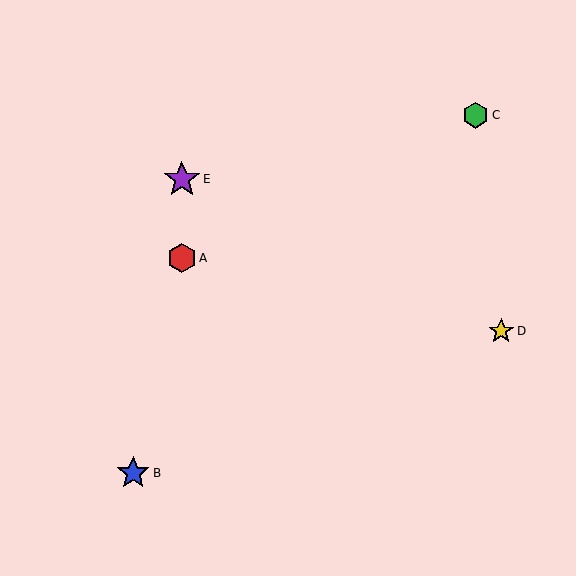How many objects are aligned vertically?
2 objects (A, E) are aligned vertically.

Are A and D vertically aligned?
No, A is at x≈182 and D is at x≈501.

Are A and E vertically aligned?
Yes, both are at x≈182.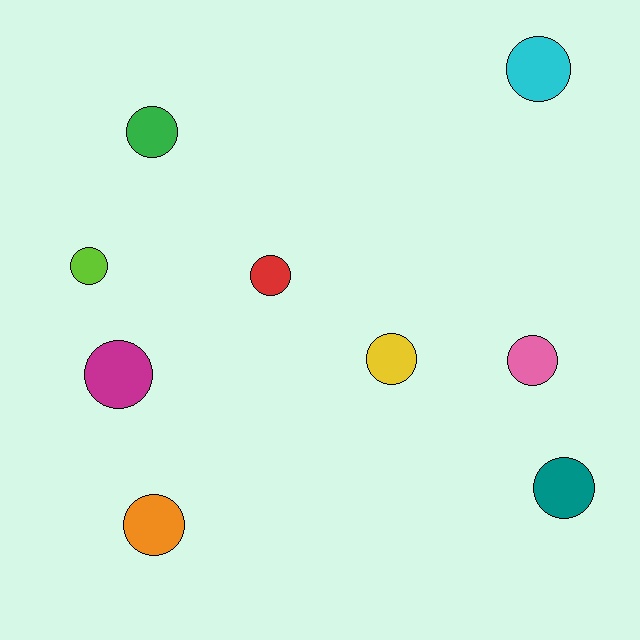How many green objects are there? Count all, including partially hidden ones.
There is 1 green object.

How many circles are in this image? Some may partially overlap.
There are 9 circles.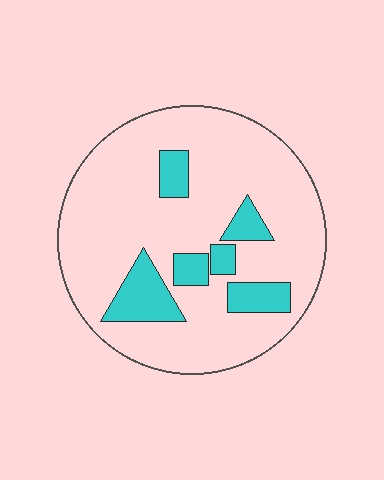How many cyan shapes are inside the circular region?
6.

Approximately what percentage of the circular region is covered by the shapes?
Approximately 20%.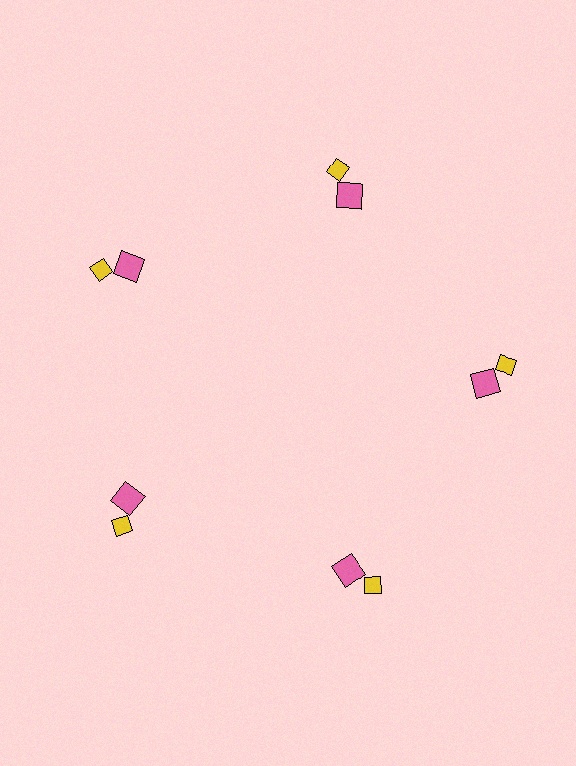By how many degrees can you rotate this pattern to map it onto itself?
The pattern maps onto itself every 72 degrees of rotation.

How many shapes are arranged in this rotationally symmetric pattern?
There are 10 shapes, arranged in 5 groups of 2.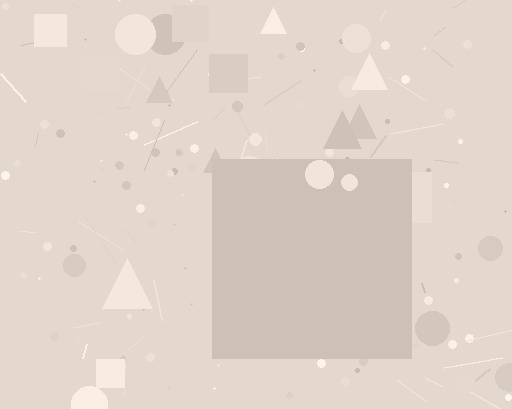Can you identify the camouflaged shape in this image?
The camouflaged shape is a square.